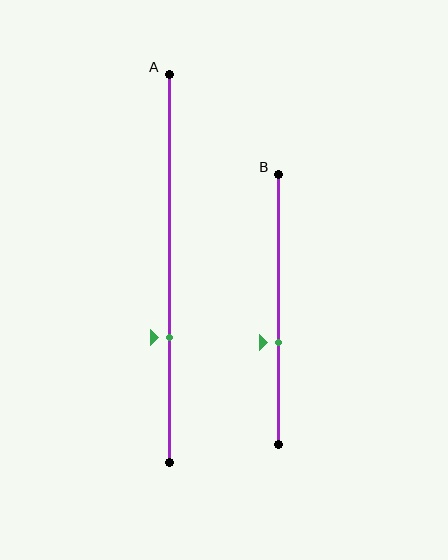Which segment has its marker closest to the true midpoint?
Segment B has its marker closest to the true midpoint.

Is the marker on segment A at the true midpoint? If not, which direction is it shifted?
No, the marker on segment A is shifted downward by about 18% of the segment length.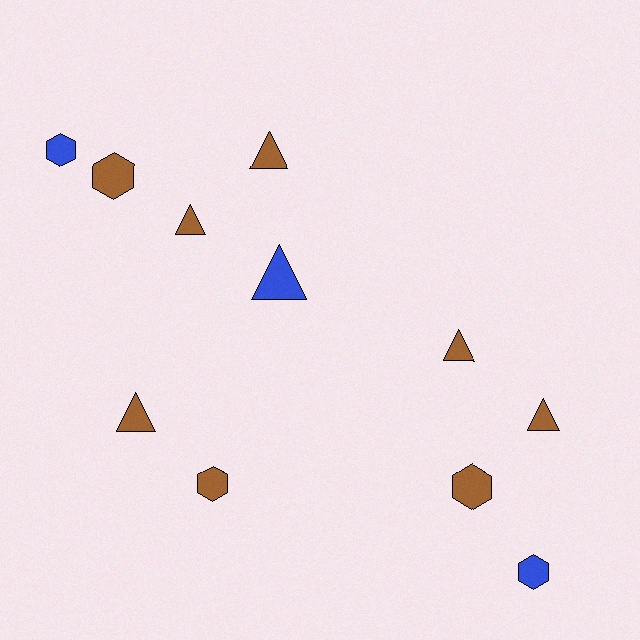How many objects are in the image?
There are 11 objects.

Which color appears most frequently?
Brown, with 8 objects.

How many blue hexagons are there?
There are 2 blue hexagons.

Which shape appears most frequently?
Triangle, with 6 objects.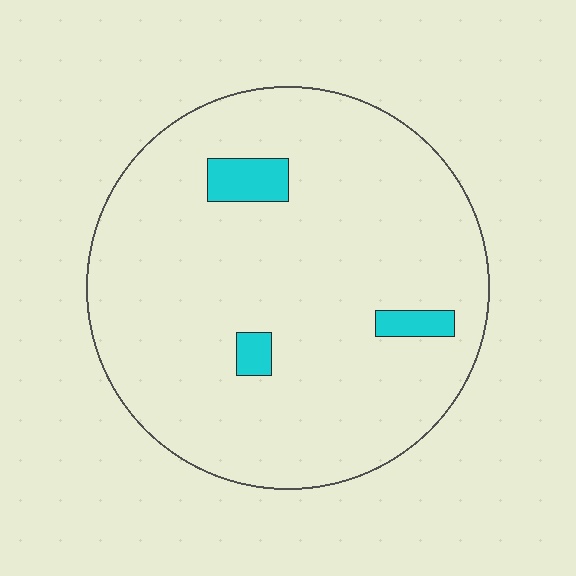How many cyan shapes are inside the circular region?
3.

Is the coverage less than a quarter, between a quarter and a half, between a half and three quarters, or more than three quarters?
Less than a quarter.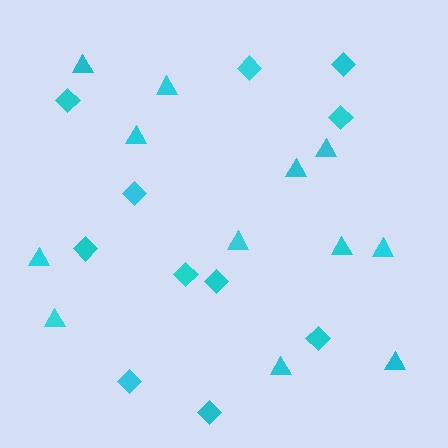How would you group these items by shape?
There are 2 groups: one group of triangles (12) and one group of diamonds (11).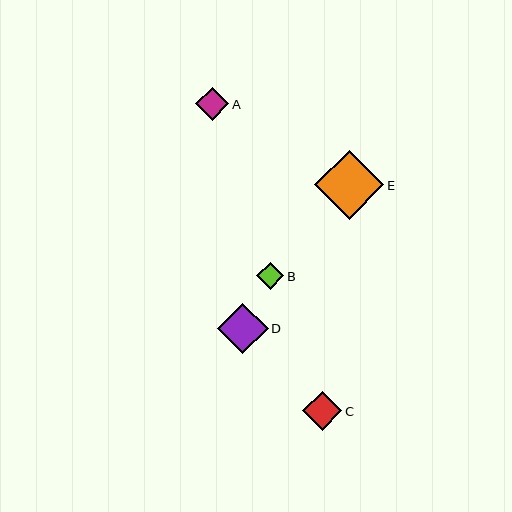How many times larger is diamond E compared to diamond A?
Diamond E is approximately 2.1 times the size of diamond A.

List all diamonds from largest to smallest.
From largest to smallest: E, D, C, A, B.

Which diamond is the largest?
Diamond E is the largest with a size of approximately 69 pixels.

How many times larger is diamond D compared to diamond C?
Diamond D is approximately 1.3 times the size of diamond C.